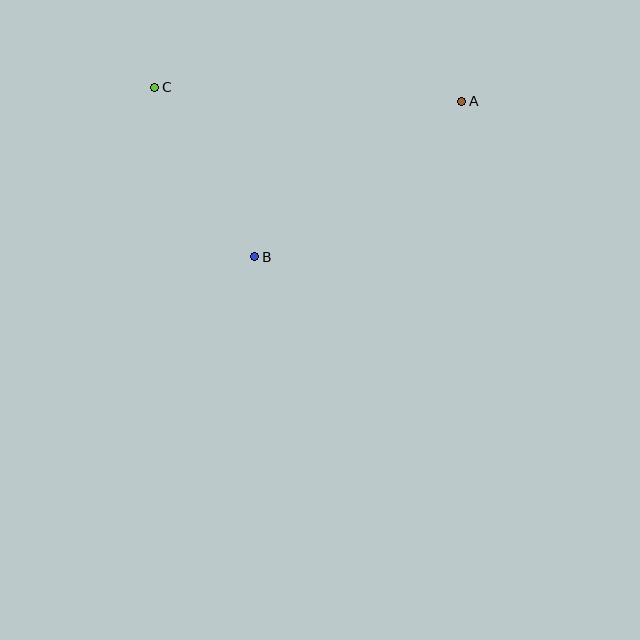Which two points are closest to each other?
Points B and C are closest to each other.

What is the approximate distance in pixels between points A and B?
The distance between A and B is approximately 258 pixels.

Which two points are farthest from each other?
Points A and C are farthest from each other.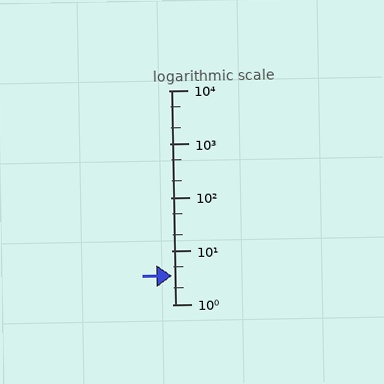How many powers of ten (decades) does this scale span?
The scale spans 4 decades, from 1 to 10000.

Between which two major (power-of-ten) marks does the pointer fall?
The pointer is between 1 and 10.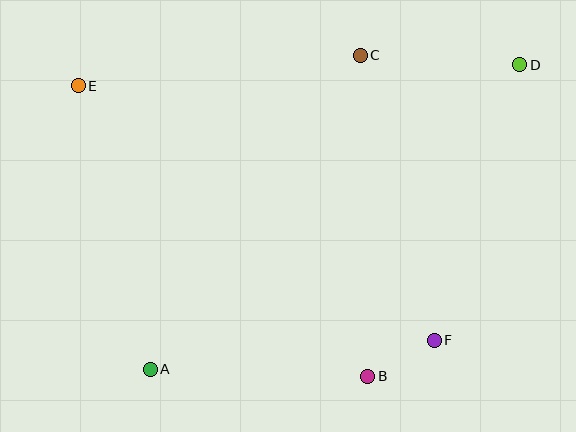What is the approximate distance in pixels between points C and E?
The distance between C and E is approximately 284 pixels.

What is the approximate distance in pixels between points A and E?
The distance between A and E is approximately 292 pixels.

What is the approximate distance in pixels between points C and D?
The distance between C and D is approximately 160 pixels.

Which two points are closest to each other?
Points B and F are closest to each other.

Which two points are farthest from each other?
Points A and D are farthest from each other.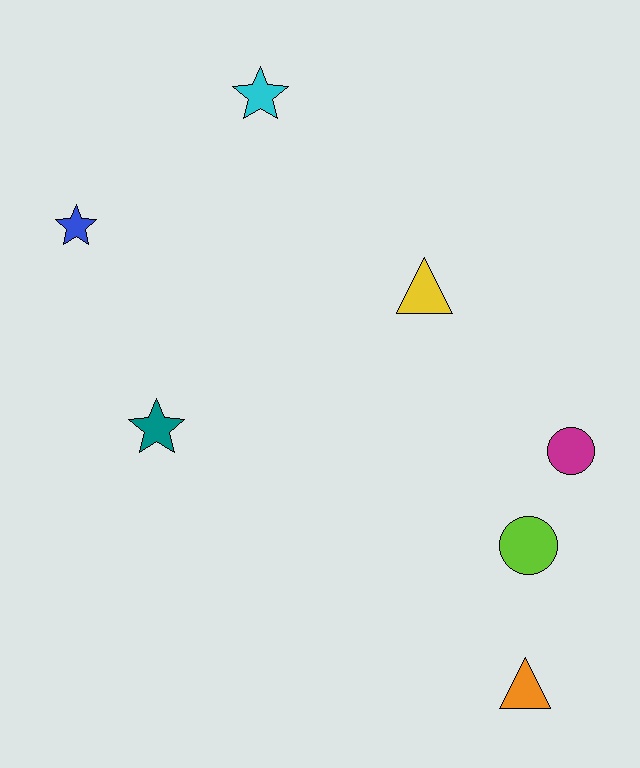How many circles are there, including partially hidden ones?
There are 2 circles.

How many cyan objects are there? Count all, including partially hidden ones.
There is 1 cyan object.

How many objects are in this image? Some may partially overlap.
There are 7 objects.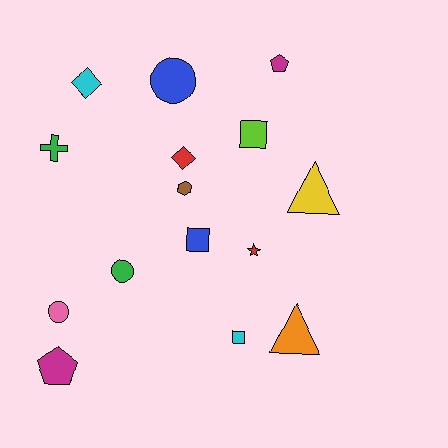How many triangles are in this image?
There are 2 triangles.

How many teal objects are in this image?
There are no teal objects.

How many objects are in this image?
There are 15 objects.